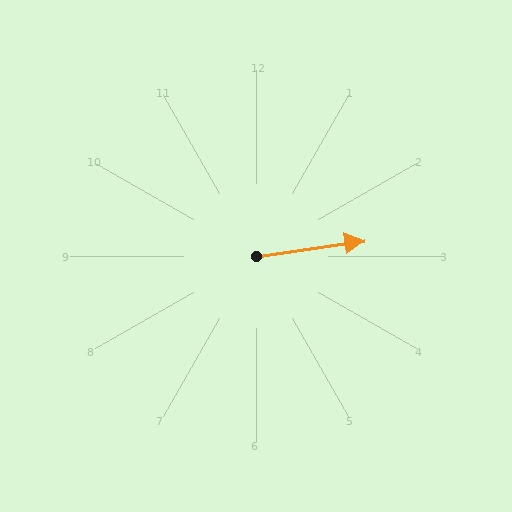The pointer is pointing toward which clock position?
Roughly 3 o'clock.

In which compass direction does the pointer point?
East.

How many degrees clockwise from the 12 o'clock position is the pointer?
Approximately 82 degrees.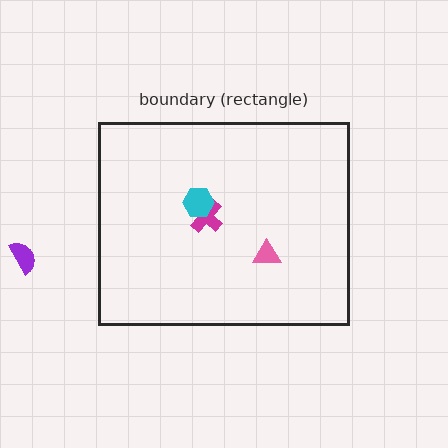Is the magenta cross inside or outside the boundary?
Inside.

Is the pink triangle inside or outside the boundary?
Inside.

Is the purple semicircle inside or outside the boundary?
Outside.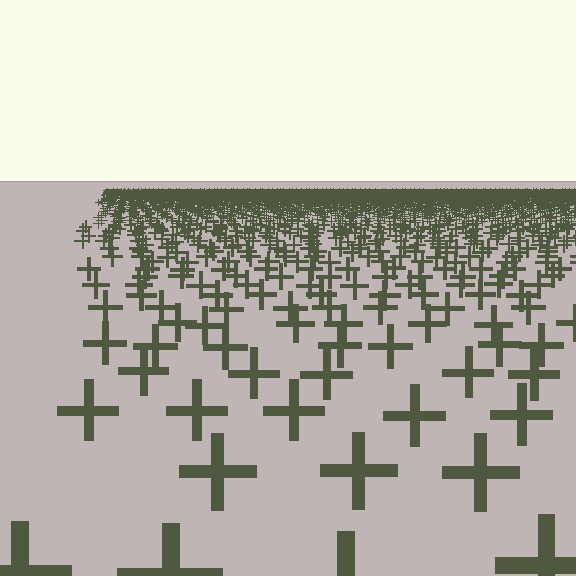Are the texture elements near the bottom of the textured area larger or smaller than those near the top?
Larger. Near the bottom, elements are closer to the viewer and appear at a bigger on-screen size.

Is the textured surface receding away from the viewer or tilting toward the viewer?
The surface is receding away from the viewer. Texture elements get smaller and denser toward the top.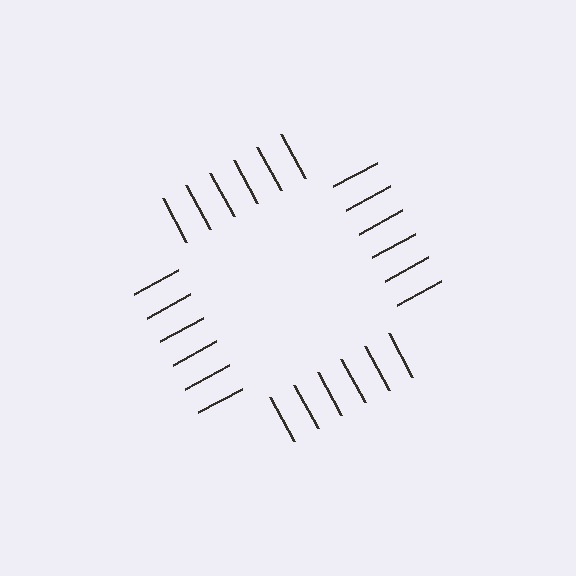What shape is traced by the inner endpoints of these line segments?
An illusory square — the line segments terminate on its edges but no continuous stroke is drawn.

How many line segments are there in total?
24 — 6 along each of the 4 edges.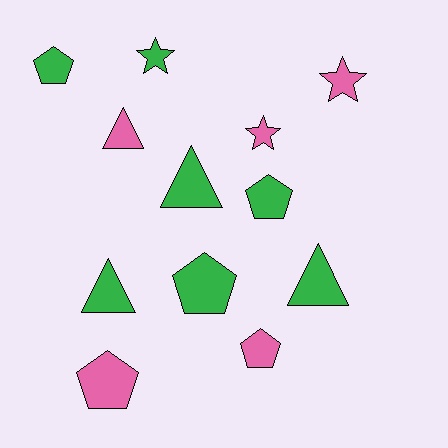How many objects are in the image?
There are 12 objects.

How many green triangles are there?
There are 3 green triangles.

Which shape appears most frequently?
Pentagon, with 5 objects.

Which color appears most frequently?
Green, with 7 objects.